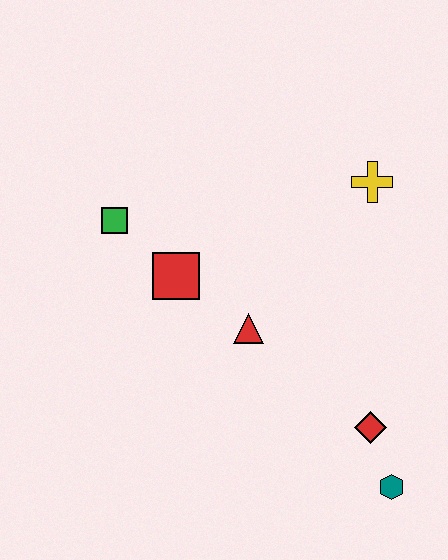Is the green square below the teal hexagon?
No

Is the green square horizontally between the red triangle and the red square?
No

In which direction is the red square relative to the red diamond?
The red square is to the left of the red diamond.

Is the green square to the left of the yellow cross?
Yes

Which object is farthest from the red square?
The teal hexagon is farthest from the red square.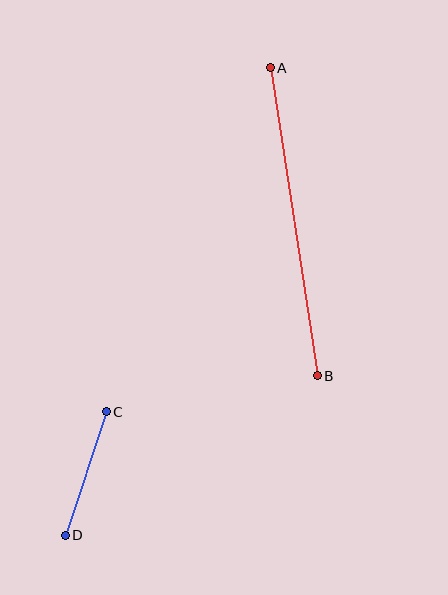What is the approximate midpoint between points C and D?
The midpoint is at approximately (86, 473) pixels.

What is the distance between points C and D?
The distance is approximately 130 pixels.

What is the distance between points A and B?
The distance is approximately 311 pixels.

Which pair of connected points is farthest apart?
Points A and B are farthest apart.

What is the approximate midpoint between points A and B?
The midpoint is at approximately (294, 222) pixels.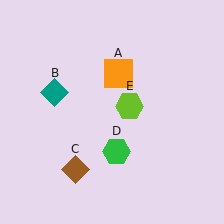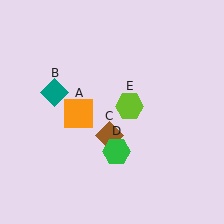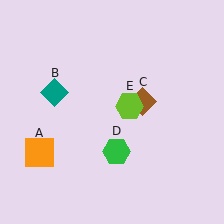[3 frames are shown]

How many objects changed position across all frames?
2 objects changed position: orange square (object A), brown diamond (object C).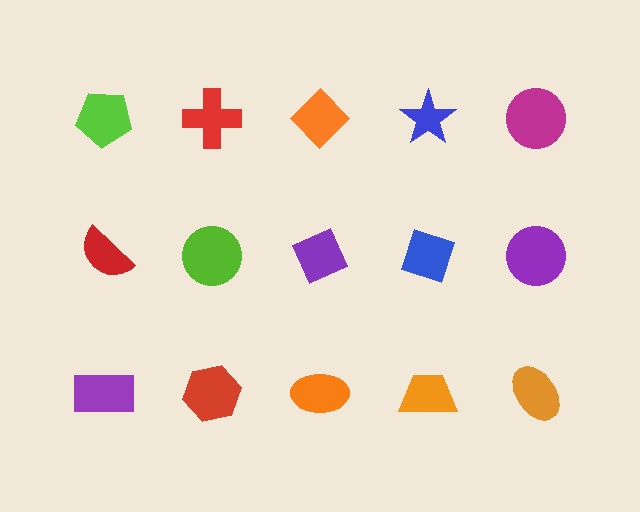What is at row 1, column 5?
A magenta circle.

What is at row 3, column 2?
A red hexagon.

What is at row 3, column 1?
A purple rectangle.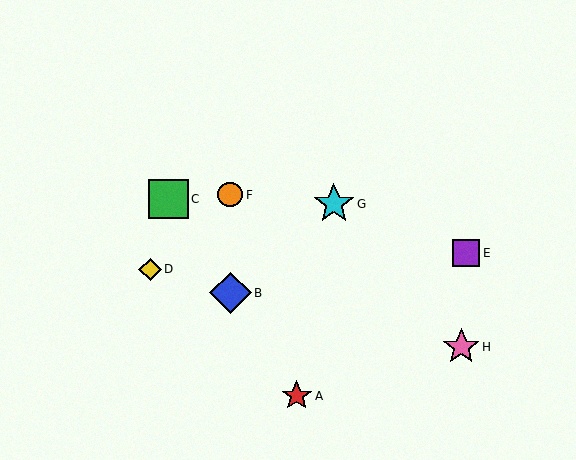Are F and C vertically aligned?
No, F is at x≈230 and C is at x≈169.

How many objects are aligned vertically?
2 objects (B, F) are aligned vertically.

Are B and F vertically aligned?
Yes, both are at x≈230.